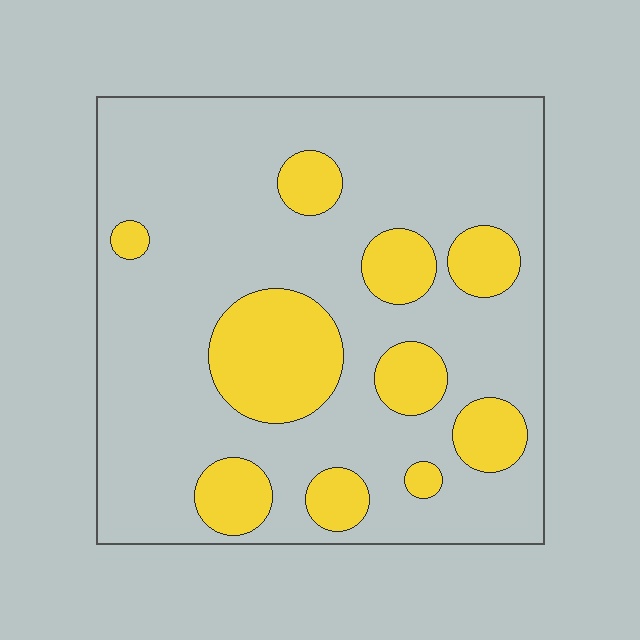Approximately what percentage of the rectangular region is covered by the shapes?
Approximately 25%.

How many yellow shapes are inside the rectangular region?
10.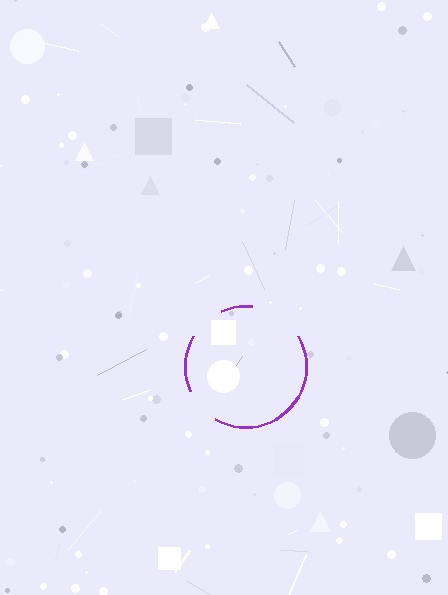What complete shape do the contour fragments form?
The contour fragments form a circle.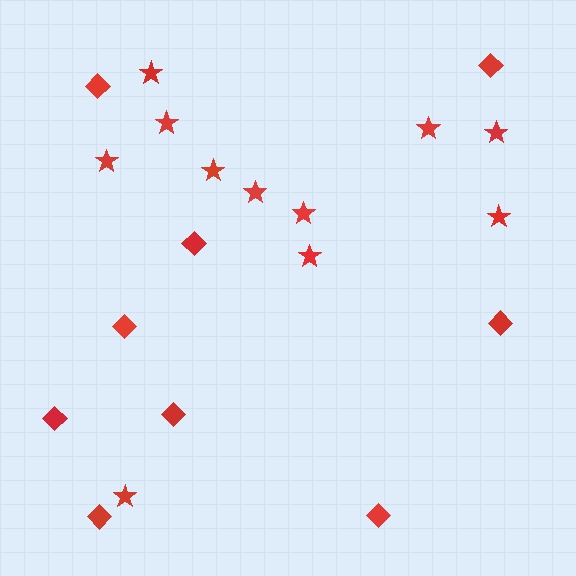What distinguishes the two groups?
There are 2 groups: one group of diamonds (9) and one group of stars (11).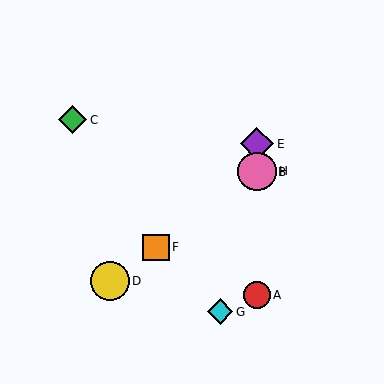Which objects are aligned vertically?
Objects A, B, E, H are aligned vertically.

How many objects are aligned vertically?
4 objects (A, B, E, H) are aligned vertically.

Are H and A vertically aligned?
Yes, both are at x≈257.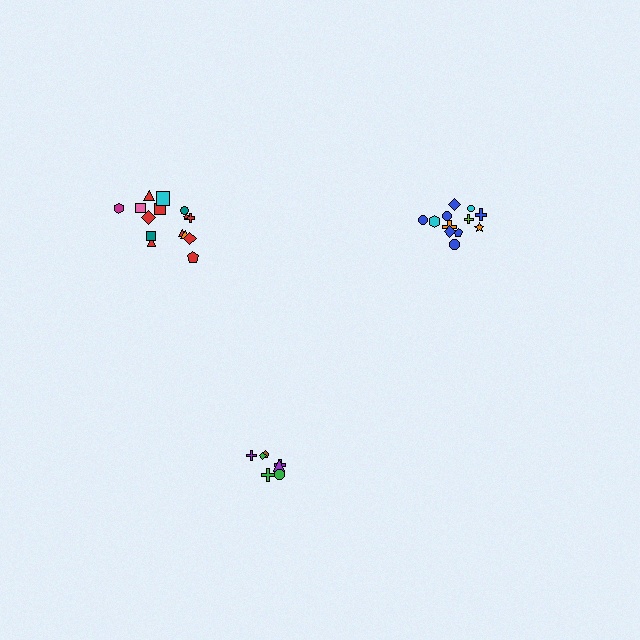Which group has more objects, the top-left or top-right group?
The top-left group.